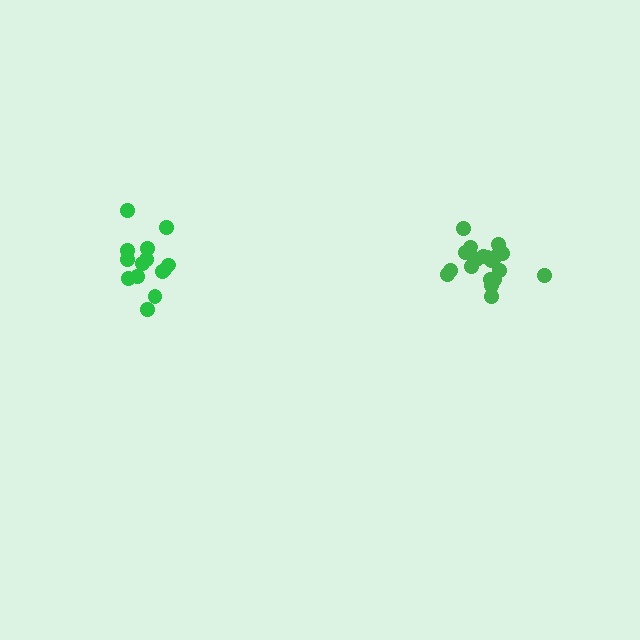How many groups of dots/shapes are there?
There are 2 groups.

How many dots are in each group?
Group 1: 14 dots, Group 2: 20 dots (34 total).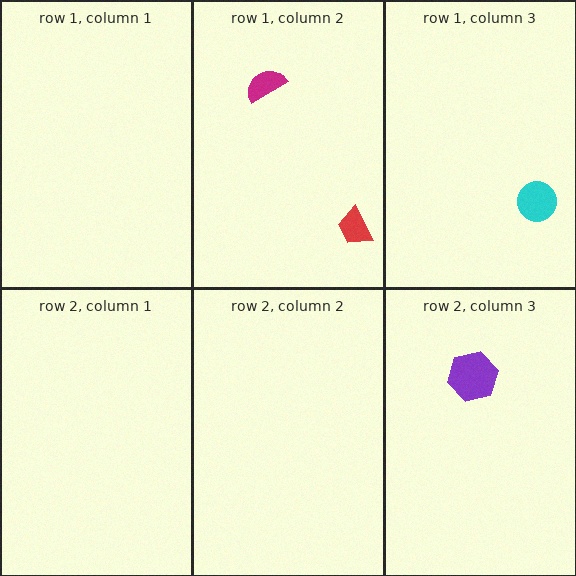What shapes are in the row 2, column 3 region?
The purple hexagon.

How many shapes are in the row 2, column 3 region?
1.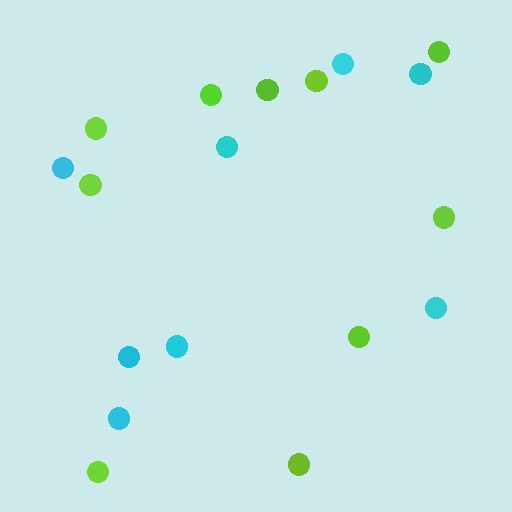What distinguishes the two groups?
There are 2 groups: one group of cyan circles (8) and one group of lime circles (10).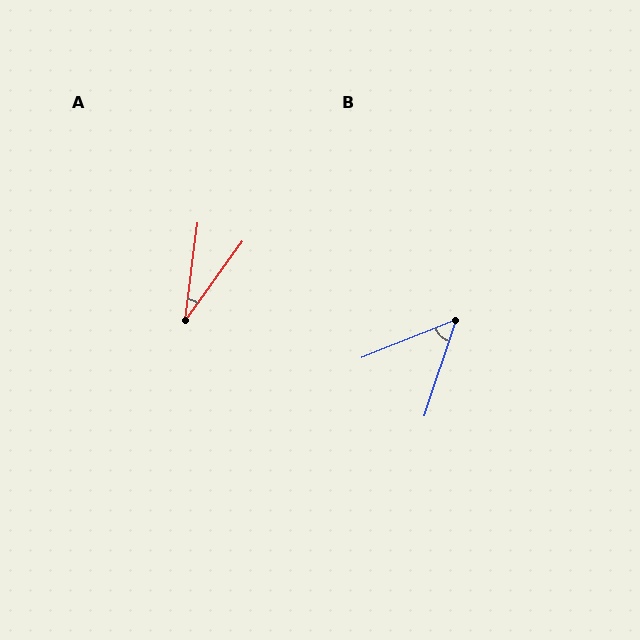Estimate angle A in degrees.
Approximately 29 degrees.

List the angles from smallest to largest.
A (29°), B (50°).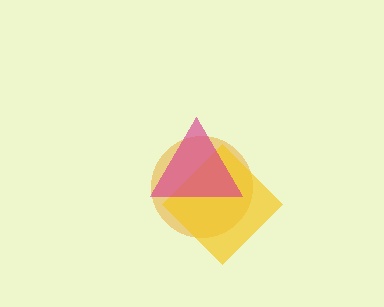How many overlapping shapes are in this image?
There are 3 overlapping shapes in the image.